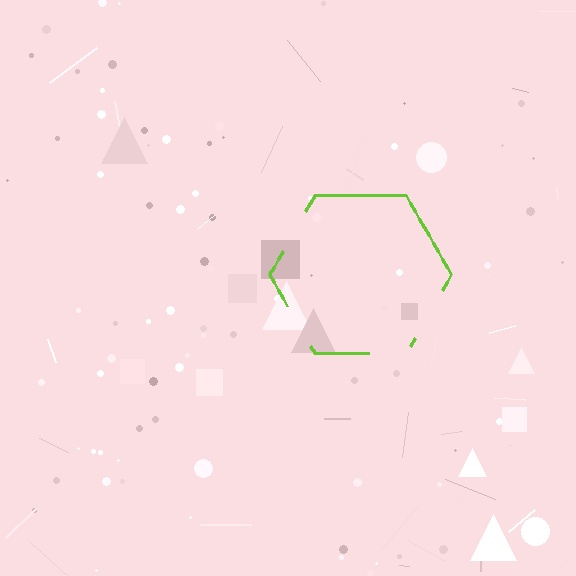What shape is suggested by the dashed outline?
The dashed outline suggests a hexagon.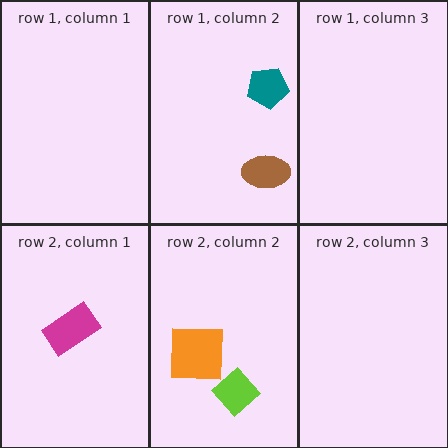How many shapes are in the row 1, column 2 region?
2.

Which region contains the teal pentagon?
The row 1, column 2 region.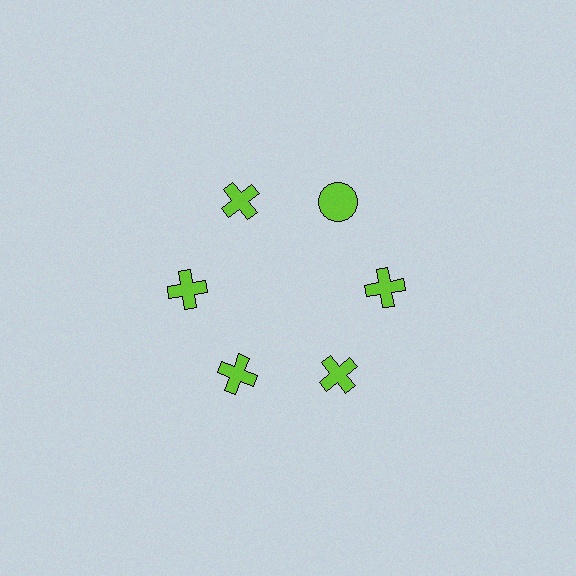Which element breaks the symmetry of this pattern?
The lime circle at roughly the 1 o'clock position breaks the symmetry. All other shapes are lime crosses.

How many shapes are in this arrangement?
There are 6 shapes arranged in a ring pattern.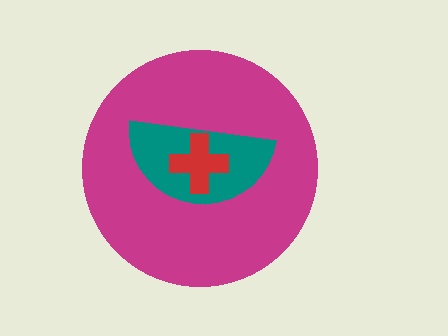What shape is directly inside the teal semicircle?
The red cross.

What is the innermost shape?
The red cross.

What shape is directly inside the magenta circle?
The teal semicircle.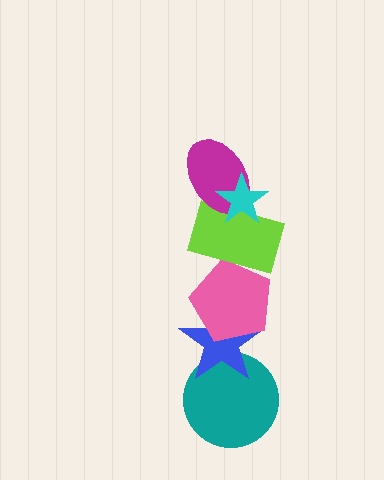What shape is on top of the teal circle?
The blue star is on top of the teal circle.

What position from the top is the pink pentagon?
The pink pentagon is 4th from the top.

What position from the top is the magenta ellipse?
The magenta ellipse is 2nd from the top.